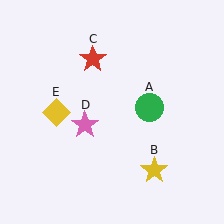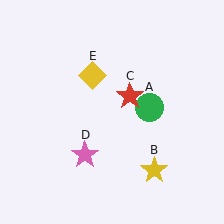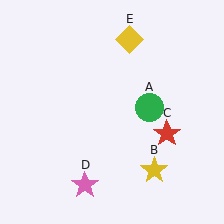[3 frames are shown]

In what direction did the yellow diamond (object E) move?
The yellow diamond (object E) moved up and to the right.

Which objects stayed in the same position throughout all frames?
Green circle (object A) and yellow star (object B) remained stationary.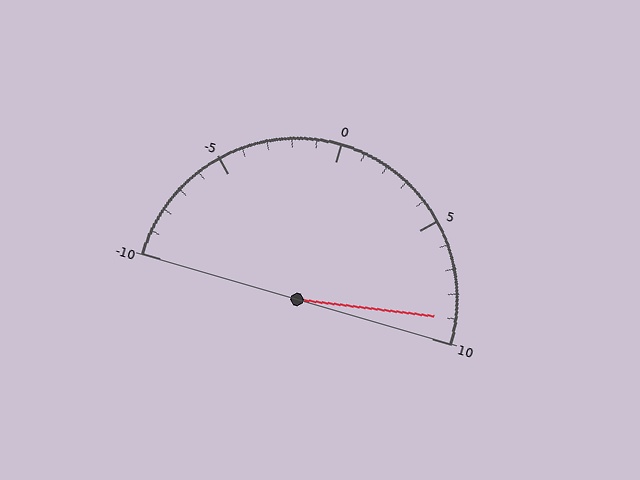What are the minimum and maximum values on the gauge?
The gauge ranges from -10 to 10.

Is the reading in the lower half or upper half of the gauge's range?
The reading is in the upper half of the range (-10 to 10).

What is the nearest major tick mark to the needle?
The nearest major tick mark is 10.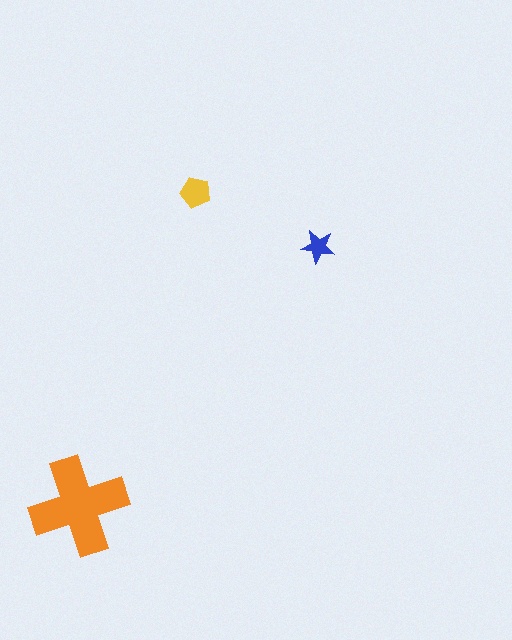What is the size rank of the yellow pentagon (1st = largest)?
2nd.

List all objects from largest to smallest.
The orange cross, the yellow pentagon, the blue star.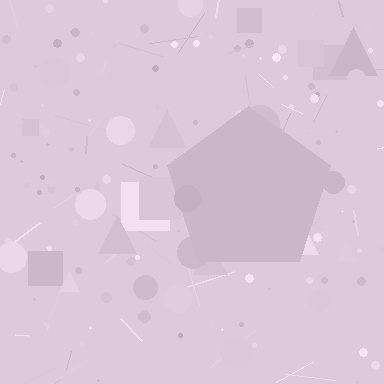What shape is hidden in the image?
A pentagon is hidden in the image.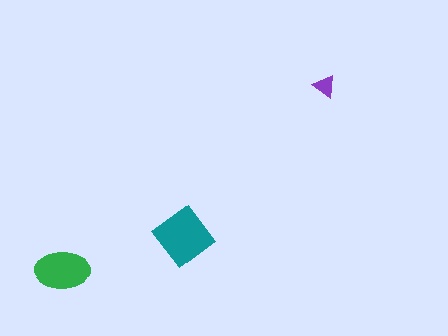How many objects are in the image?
There are 3 objects in the image.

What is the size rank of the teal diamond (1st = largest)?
1st.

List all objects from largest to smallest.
The teal diamond, the green ellipse, the purple triangle.